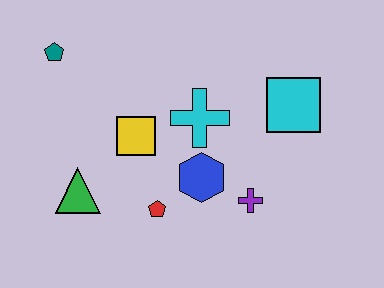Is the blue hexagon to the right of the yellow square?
Yes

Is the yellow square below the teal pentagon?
Yes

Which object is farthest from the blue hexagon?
The teal pentagon is farthest from the blue hexagon.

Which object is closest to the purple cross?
The blue hexagon is closest to the purple cross.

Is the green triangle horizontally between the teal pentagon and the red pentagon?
Yes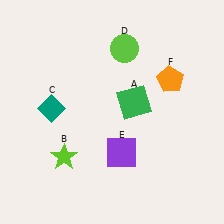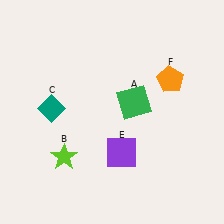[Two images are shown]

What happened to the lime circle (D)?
The lime circle (D) was removed in Image 2. It was in the top-right area of Image 1.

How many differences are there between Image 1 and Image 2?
There is 1 difference between the two images.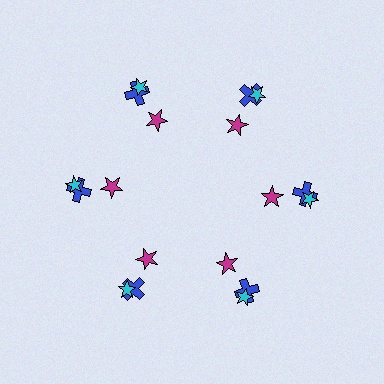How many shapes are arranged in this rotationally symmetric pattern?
There are 18 shapes, arranged in 6 groups of 3.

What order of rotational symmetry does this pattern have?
This pattern has 6-fold rotational symmetry.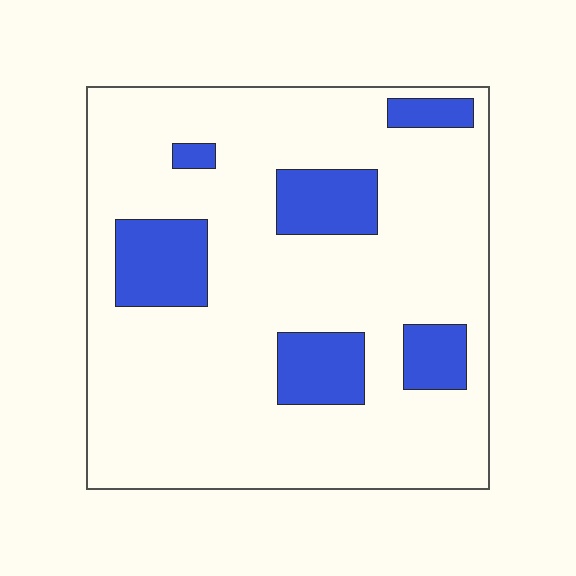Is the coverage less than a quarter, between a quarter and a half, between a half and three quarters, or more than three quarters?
Less than a quarter.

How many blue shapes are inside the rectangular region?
6.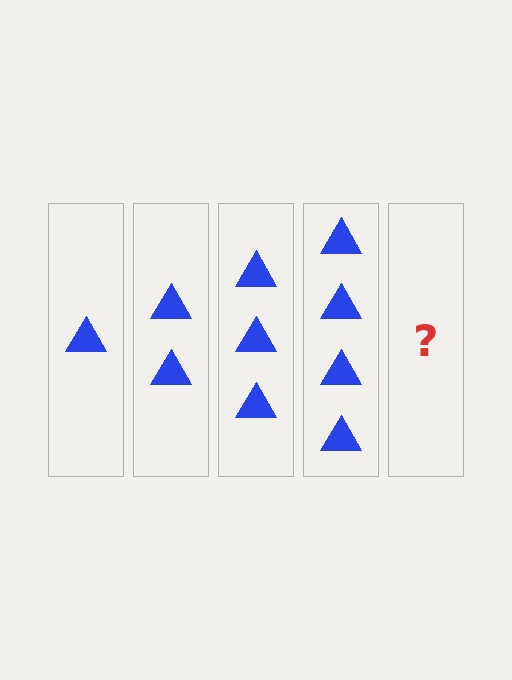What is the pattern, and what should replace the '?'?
The pattern is that each step adds one more triangle. The '?' should be 5 triangles.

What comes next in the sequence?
The next element should be 5 triangles.